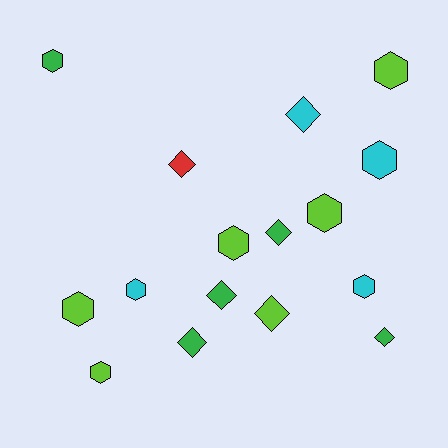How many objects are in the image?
There are 16 objects.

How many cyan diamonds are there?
There is 1 cyan diamond.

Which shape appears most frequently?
Hexagon, with 9 objects.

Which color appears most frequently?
Lime, with 6 objects.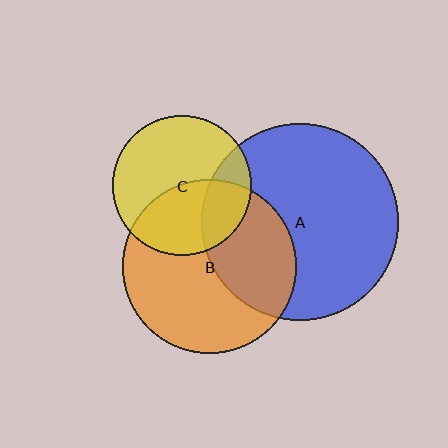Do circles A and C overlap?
Yes.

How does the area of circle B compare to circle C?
Approximately 1.5 times.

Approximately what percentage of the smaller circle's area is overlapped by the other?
Approximately 20%.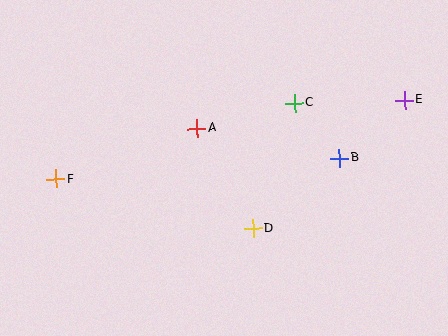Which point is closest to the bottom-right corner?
Point B is closest to the bottom-right corner.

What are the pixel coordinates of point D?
Point D is at (253, 228).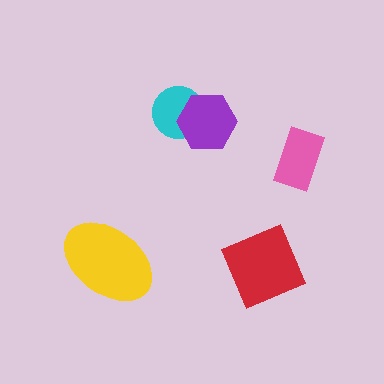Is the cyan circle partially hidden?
Yes, it is partially covered by another shape.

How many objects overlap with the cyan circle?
1 object overlaps with the cyan circle.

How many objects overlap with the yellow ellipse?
0 objects overlap with the yellow ellipse.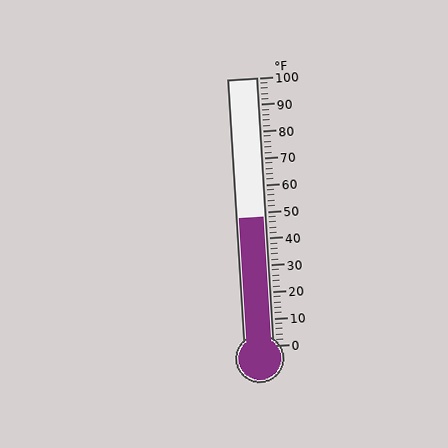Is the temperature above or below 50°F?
The temperature is below 50°F.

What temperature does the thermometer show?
The thermometer shows approximately 48°F.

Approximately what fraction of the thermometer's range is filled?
The thermometer is filled to approximately 50% of its range.